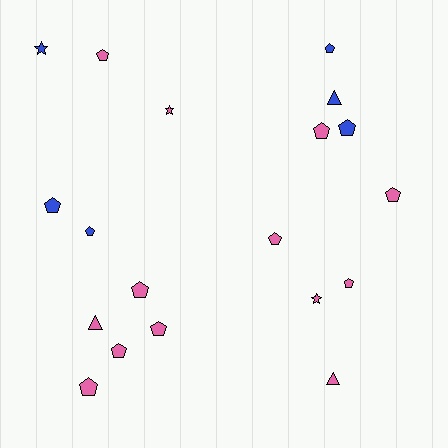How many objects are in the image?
There are 19 objects.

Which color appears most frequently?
Pink, with 13 objects.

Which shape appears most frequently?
Pentagon, with 13 objects.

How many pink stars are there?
There are 2 pink stars.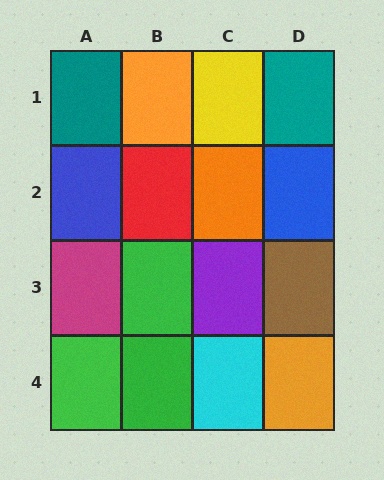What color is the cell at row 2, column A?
Blue.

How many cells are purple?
1 cell is purple.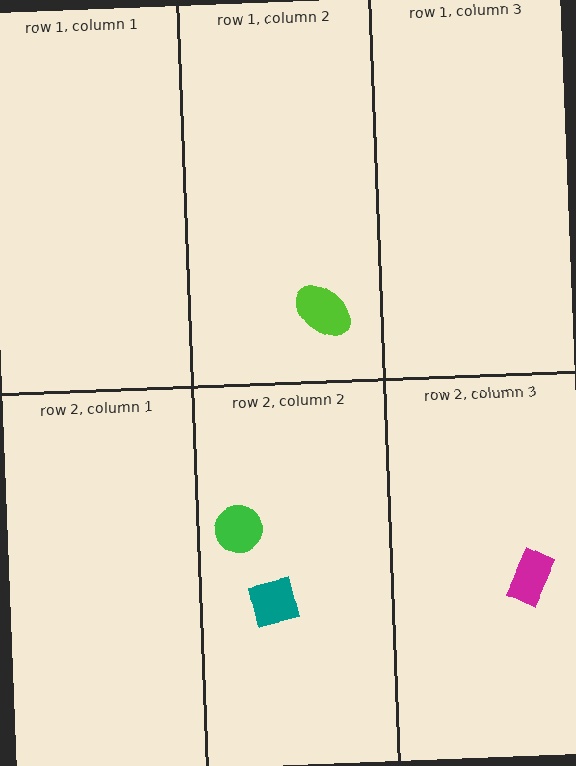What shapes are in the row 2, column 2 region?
The teal square, the green circle.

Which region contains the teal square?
The row 2, column 2 region.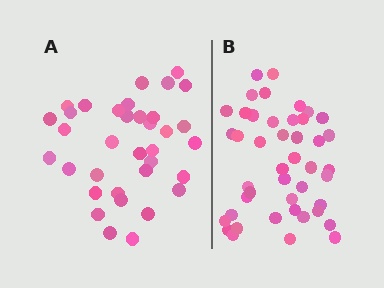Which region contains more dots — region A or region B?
Region B (the right region) has more dots.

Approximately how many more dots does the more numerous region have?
Region B has roughly 8 or so more dots than region A.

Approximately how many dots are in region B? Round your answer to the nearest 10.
About 40 dots. (The exact count is 44, which rounds to 40.)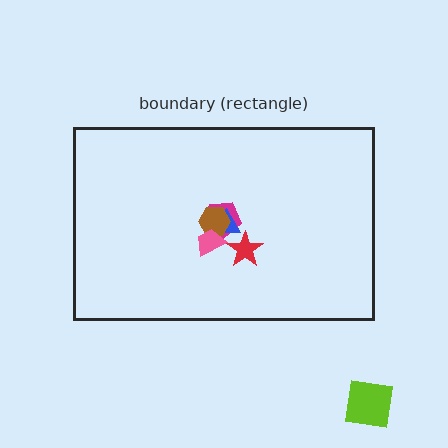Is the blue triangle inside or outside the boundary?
Inside.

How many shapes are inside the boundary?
5 inside, 1 outside.